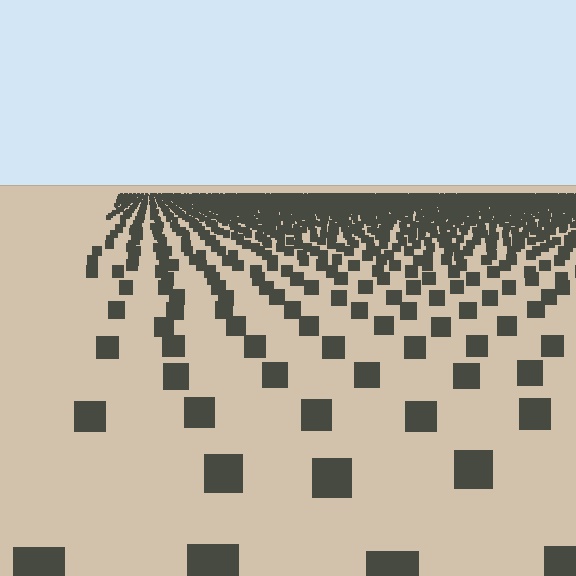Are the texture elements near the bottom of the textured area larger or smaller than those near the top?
Larger. Near the bottom, elements are closer to the viewer and appear at a bigger on-screen size.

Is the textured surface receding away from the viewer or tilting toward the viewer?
The surface is receding away from the viewer. Texture elements get smaller and denser toward the top.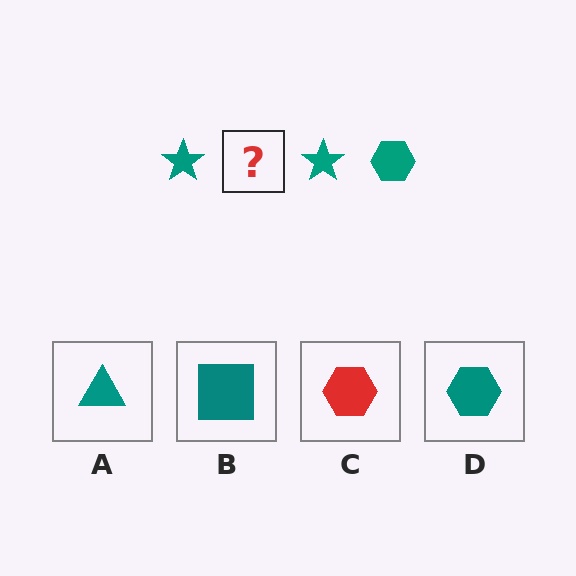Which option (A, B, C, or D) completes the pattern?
D.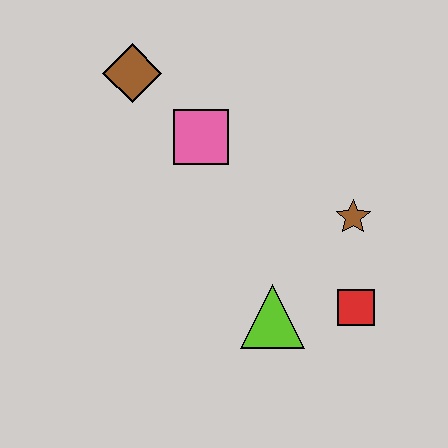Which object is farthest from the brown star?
The brown diamond is farthest from the brown star.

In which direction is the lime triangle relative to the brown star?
The lime triangle is below the brown star.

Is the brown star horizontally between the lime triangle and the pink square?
No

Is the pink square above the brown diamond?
No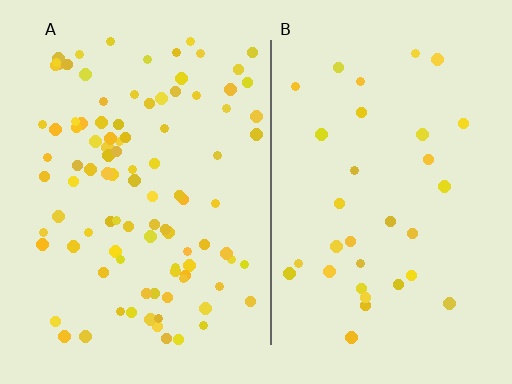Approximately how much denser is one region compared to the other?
Approximately 3.1× — region A over region B.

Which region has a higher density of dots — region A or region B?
A (the left).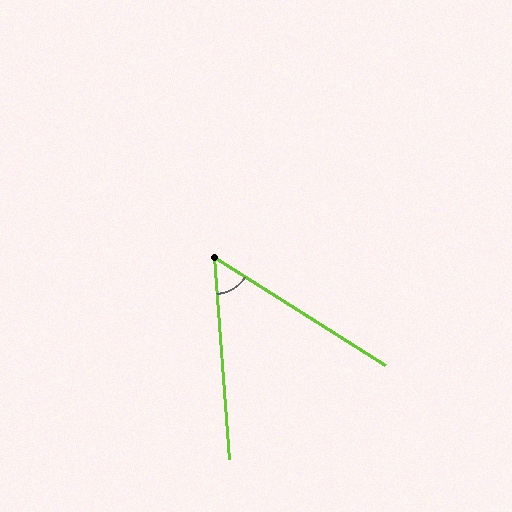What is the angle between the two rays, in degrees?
Approximately 53 degrees.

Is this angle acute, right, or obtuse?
It is acute.